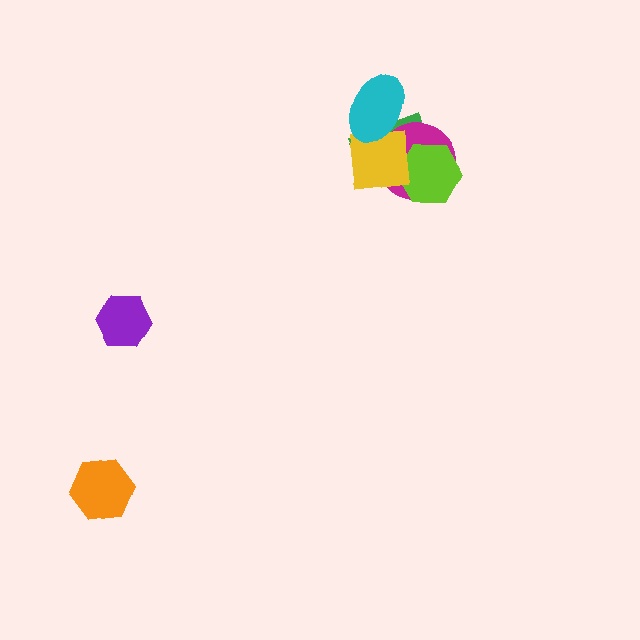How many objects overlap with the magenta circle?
4 objects overlap with the magenta circle.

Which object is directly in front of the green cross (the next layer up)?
The magenta circle is directly in front of the green cross.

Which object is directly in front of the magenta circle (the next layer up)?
The lime hexagon is directly in front of the magenta circle.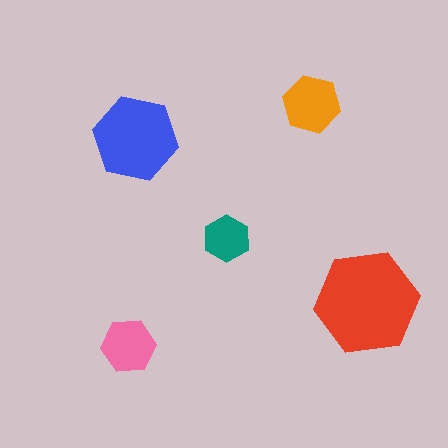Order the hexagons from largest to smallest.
the red one, the blue one, the orange one, the pink one, the teal one.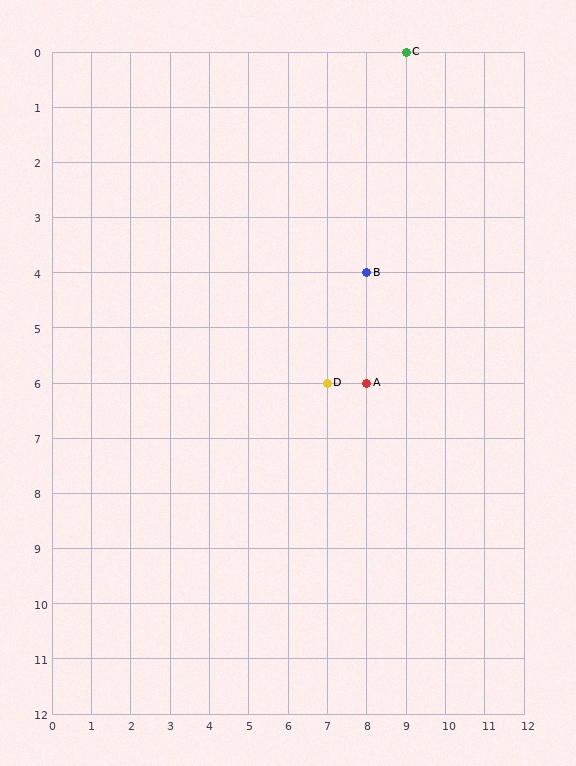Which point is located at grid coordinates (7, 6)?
Point D is at (7, 6).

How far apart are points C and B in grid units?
Points C and B are 1 column and 4 rows apart (about 4.1 grid units diagonally).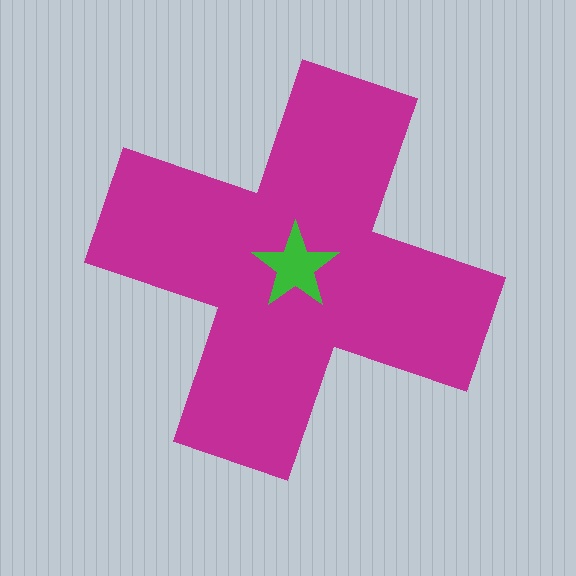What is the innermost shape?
The green star.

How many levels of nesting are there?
2.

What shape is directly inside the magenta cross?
The green star.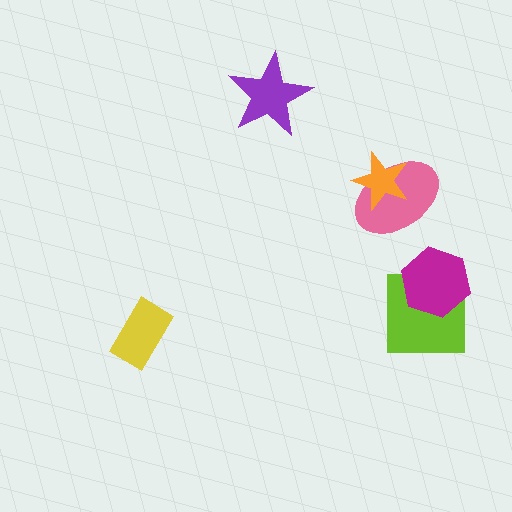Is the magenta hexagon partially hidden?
No, no other shape covers it.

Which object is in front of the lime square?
The magenta hexagon is in front of the lime square.